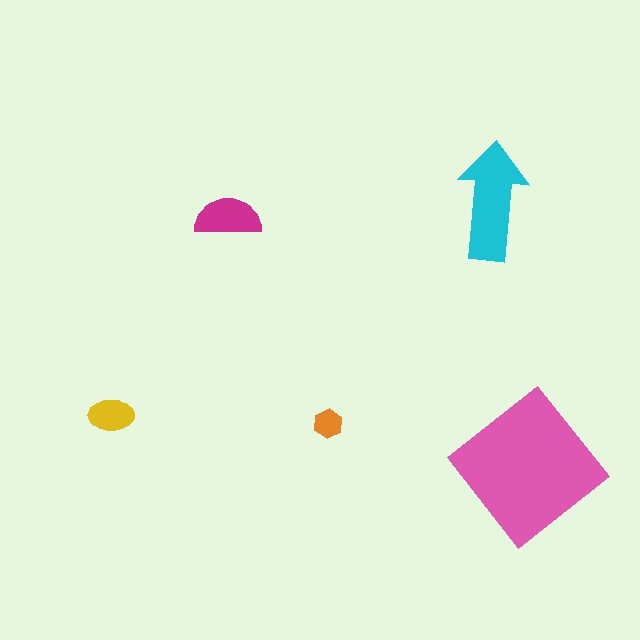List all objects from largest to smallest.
The pink diamond, the cyan arrow, the magenta semicircle, the yellow ellipse, the orange hexagon.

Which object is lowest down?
The pink diamond is bottommost.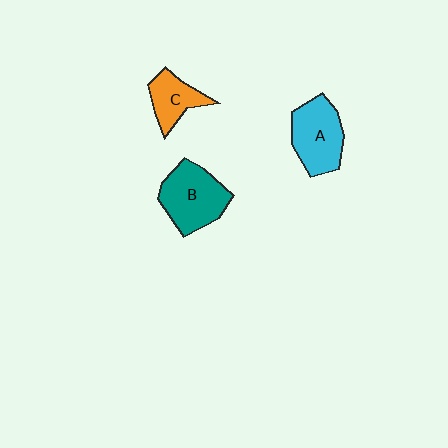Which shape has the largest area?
Shape B (teal).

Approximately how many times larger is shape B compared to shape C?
Approximately 1.7 times.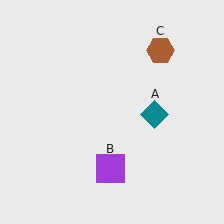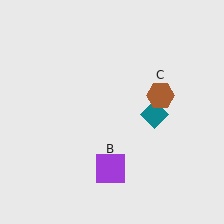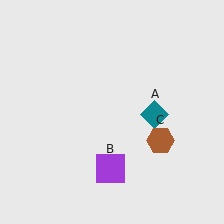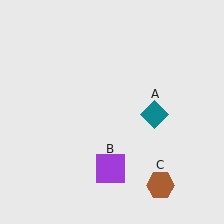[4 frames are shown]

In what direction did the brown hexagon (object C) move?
The brown hexagon (object C) moved down.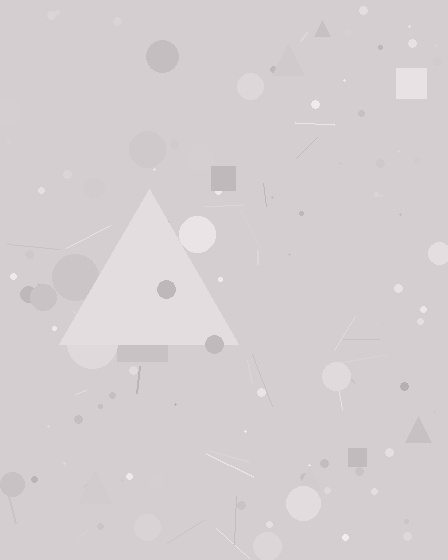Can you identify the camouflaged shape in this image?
The camouflaged shape is a triangle.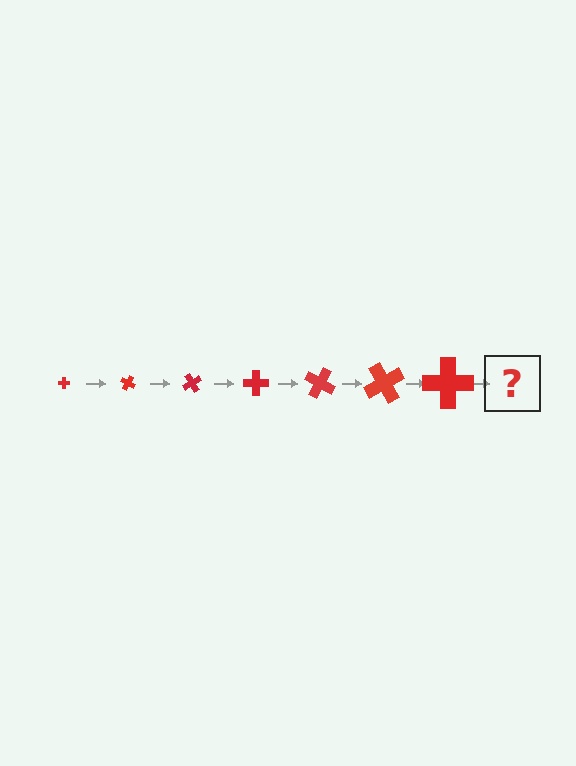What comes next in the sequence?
The next element should be a cross, larger than the previous one and rotated 210 degrees from the start.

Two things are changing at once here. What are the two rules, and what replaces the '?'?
The two rules are that the cross grows larger each step and it rotates 30 degrees each step. The '?' should be a cross, larger than the previous one and rotated 210 degrees from the start.